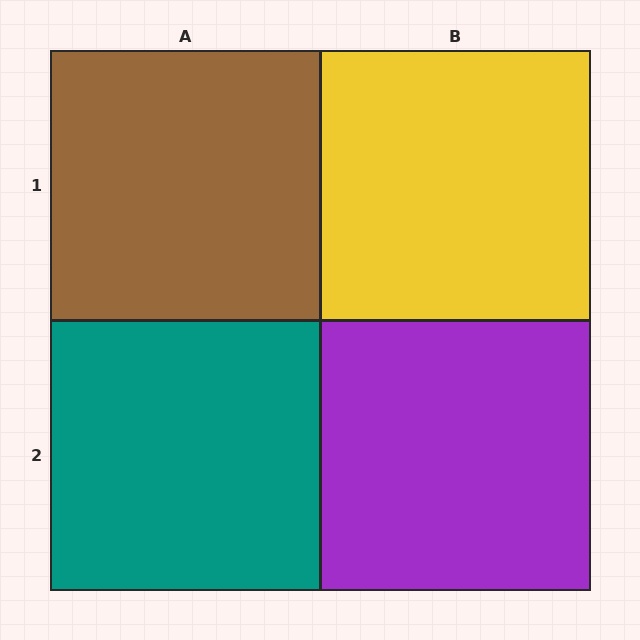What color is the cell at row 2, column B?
Purple.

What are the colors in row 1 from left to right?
Brown, yellow.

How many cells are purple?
1 cell is purple.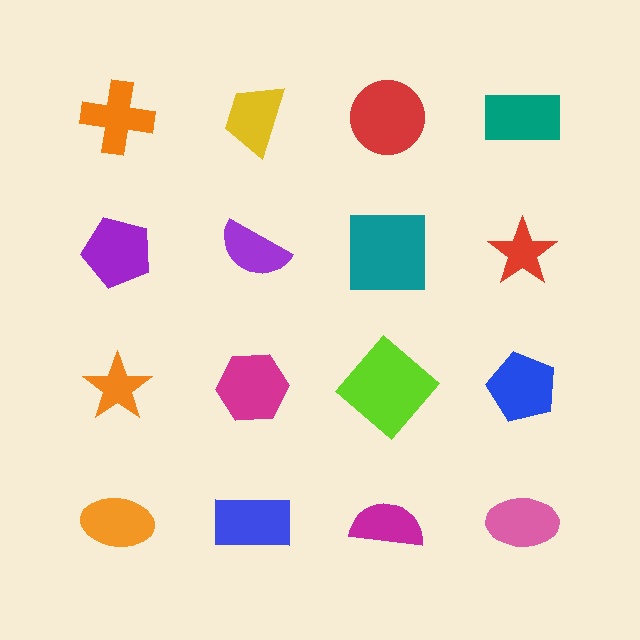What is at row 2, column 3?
A teal square.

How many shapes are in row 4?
4 shapes.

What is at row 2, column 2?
A purple semicircle.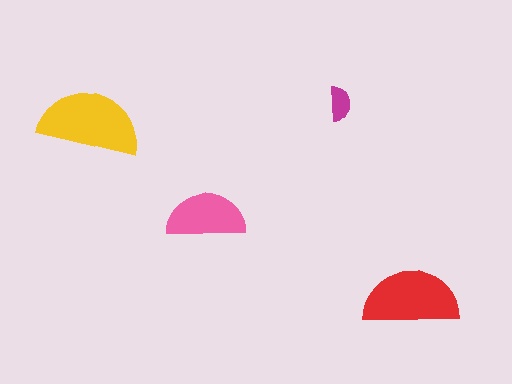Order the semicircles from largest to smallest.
the yellow one, the red one, the pink one, the magenta one.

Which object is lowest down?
The red semicircle is bottommost.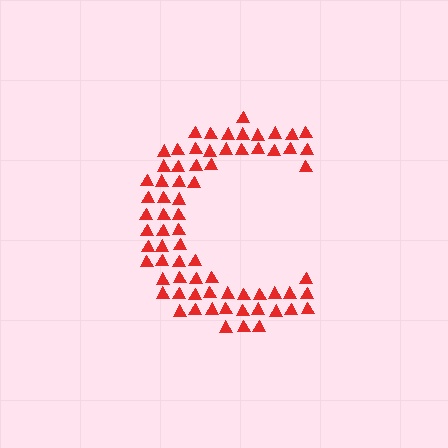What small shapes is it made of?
It is made of small triangles.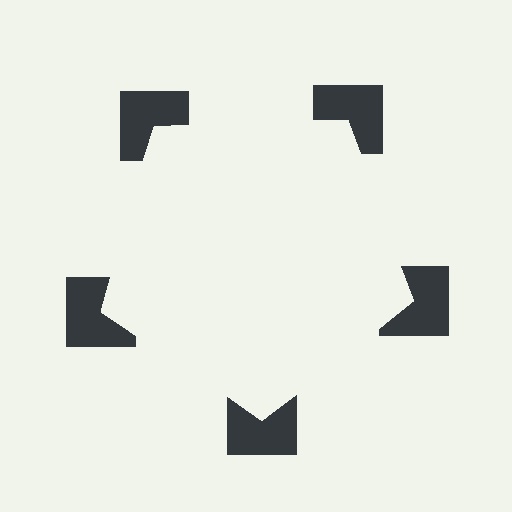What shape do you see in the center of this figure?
An illusory pentagon — its edges are inferred from the aligned wedge cuts in the notched squares, not physically drawn.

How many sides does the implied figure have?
5 sides.